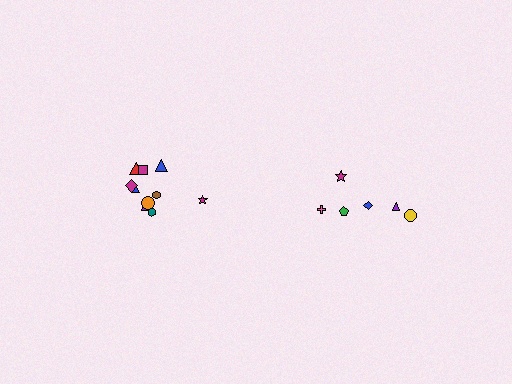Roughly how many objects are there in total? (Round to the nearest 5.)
Roughly 15 objects in total.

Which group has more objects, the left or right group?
The left group.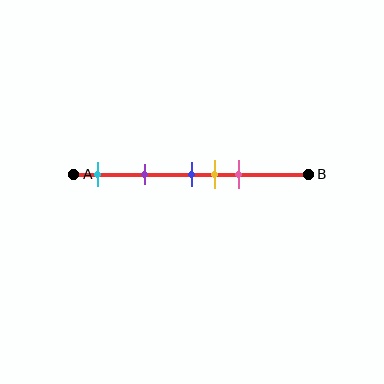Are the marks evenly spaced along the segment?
No, the marks are not evenly spaced.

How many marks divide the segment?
There are 5 marks dividing the segment.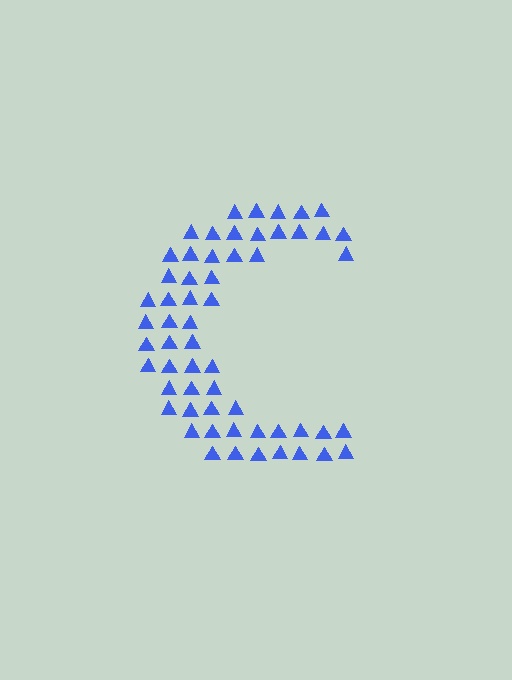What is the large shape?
The large shape is the letter C.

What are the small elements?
The small elements are triangles.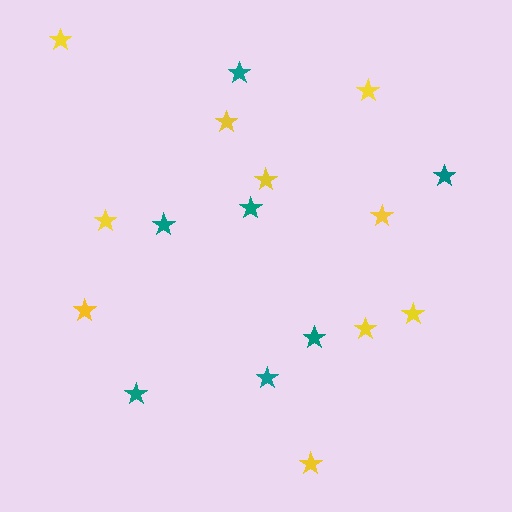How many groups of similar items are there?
There are 2 groups: one group of teal stars (7) and one group of yellow stars (10).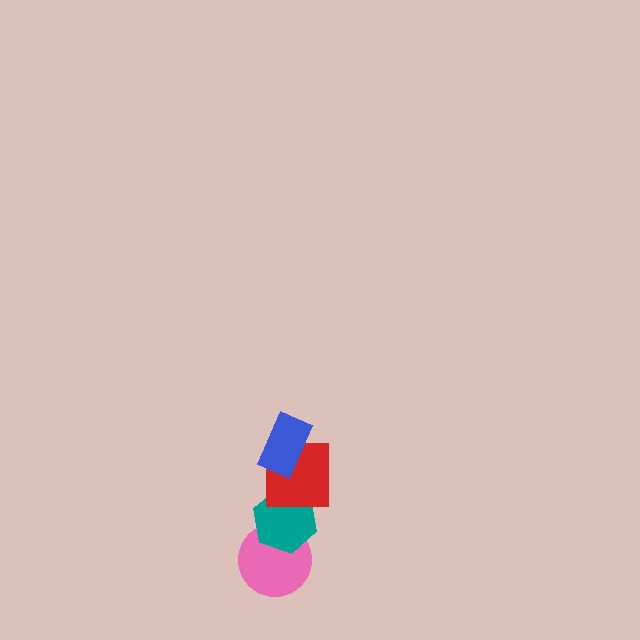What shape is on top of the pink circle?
The teal hexagon is on top of the pink circle.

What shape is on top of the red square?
The blue rectangle is on top of the red square.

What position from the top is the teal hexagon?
The teal hexagon is 3rd from the top.